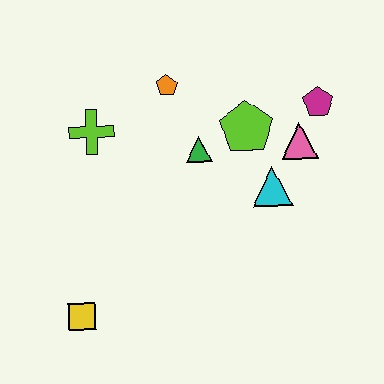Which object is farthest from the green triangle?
The yellow square is farthest from the green triangle.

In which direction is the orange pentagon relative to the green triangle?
The orange pentagon is above the green triangle.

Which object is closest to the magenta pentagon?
The pink triangle is closest to the magenta pentagon.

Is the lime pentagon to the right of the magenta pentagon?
No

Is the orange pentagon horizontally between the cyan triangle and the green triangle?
No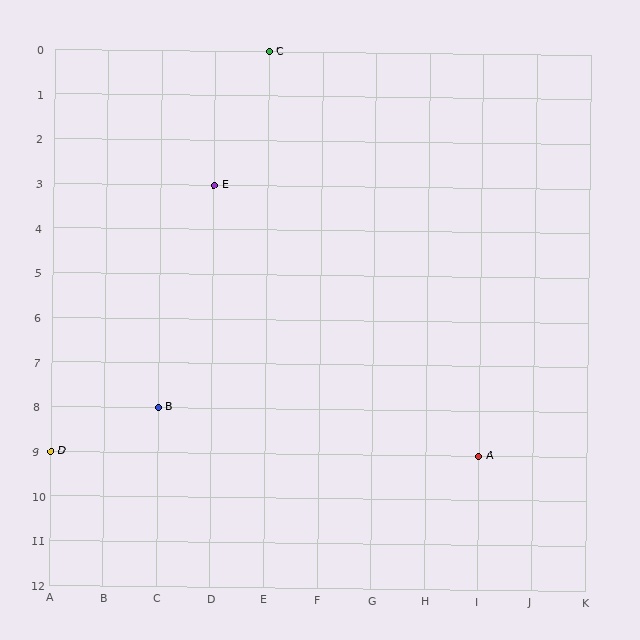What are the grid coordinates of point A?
Point A is at grid coordinates (I, 9).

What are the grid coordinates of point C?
Point C is at grid coordinates (E, 0).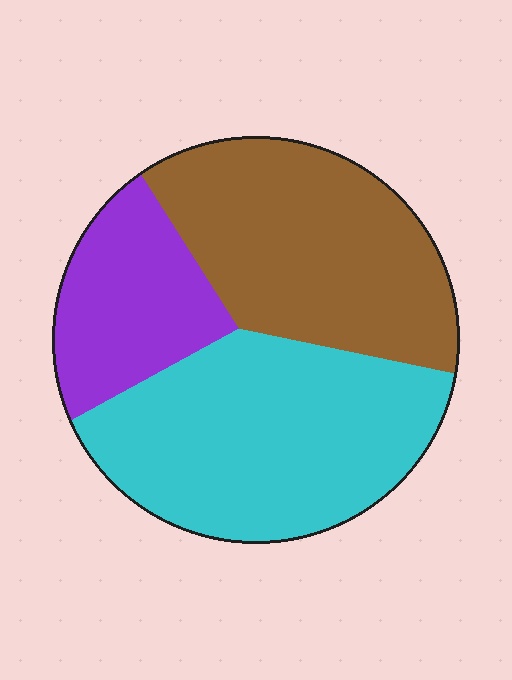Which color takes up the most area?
Cyan, at roughly 45%.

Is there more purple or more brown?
Brown.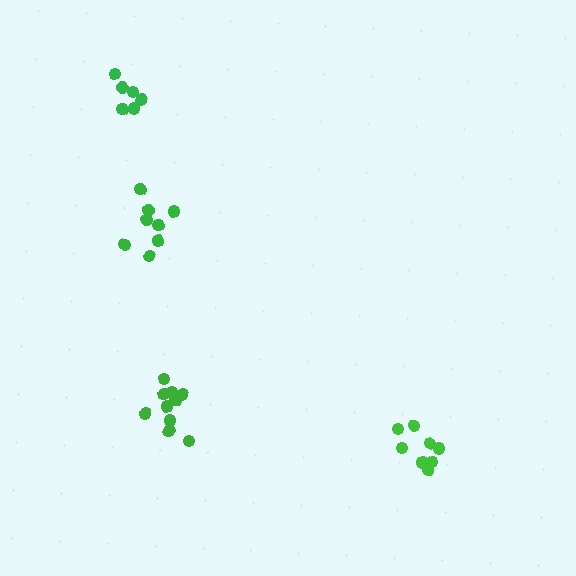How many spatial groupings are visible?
There are 4 spatial groupings.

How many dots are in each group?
Group 1: 8 dots, Group 2: 10 dots, Group 3: 8 dots, Group 4: 6 dots (32 total).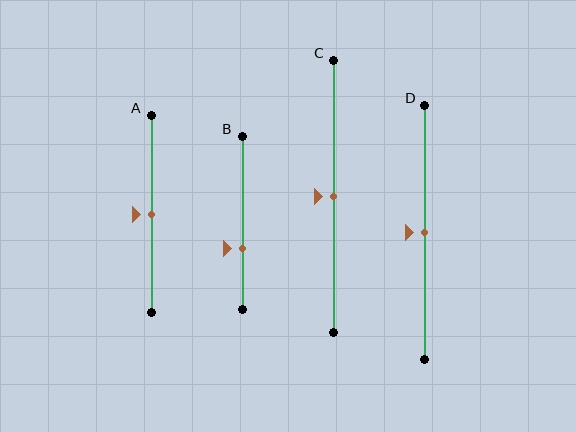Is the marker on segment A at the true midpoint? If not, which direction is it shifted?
Yes, the marker on segment A is at the true midpoint.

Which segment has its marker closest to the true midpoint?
Segment A has its marker closest to the true midpoint.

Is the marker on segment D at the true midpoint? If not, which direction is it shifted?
Yes, the marker on segment D is at the true midpoint.